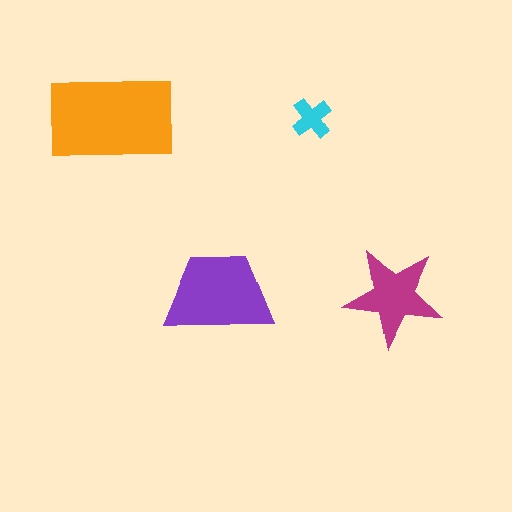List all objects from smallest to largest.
The cyan cross, the magenta star, the purple trapezoid, the orange rectangle.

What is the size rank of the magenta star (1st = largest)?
3rd.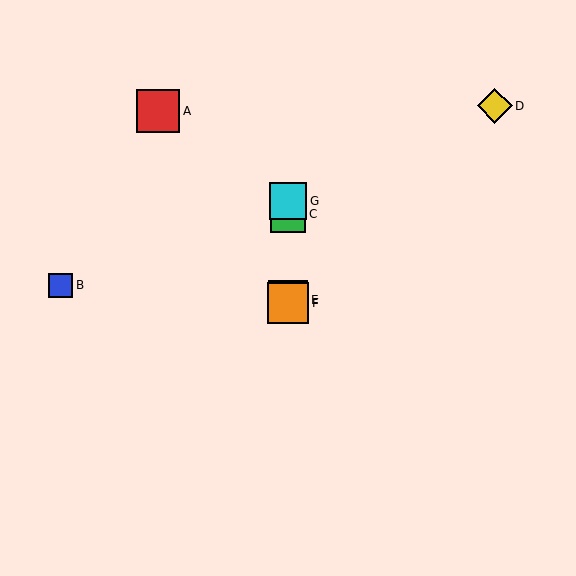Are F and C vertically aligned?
Yes, both are at x≈288.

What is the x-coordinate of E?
Object E is at x≈288.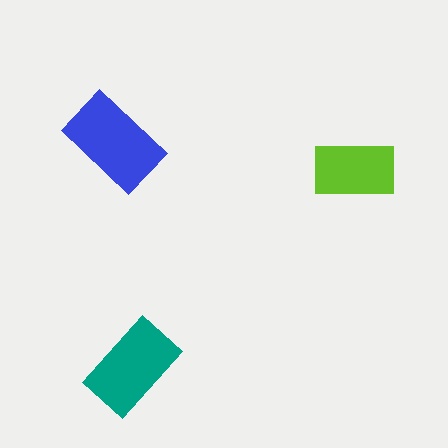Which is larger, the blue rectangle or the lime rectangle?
The blue one.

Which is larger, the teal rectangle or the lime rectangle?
The teal one.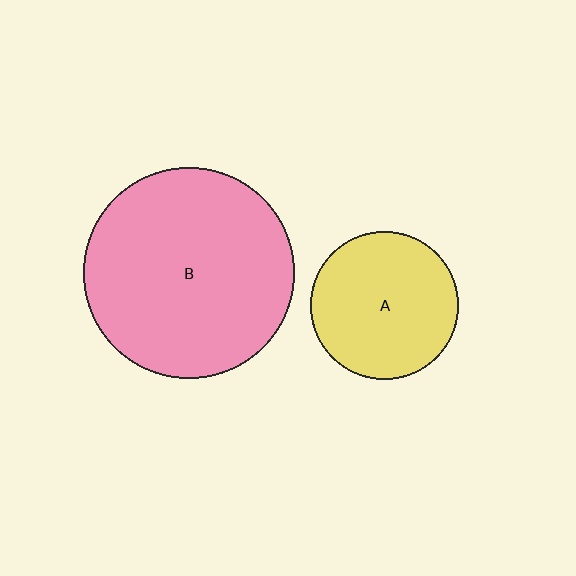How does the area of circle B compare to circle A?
Approximately 2.0 times.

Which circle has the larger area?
Circle B (pink).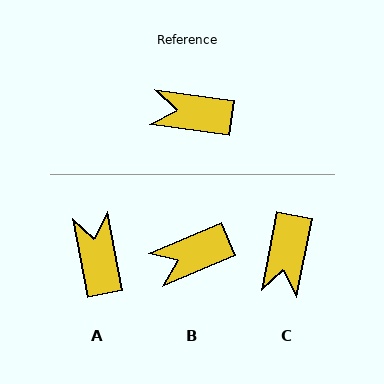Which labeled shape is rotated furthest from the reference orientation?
C, about 87 degrees away.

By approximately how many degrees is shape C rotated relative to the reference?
Approximately 87 degrees counter-clockwise.